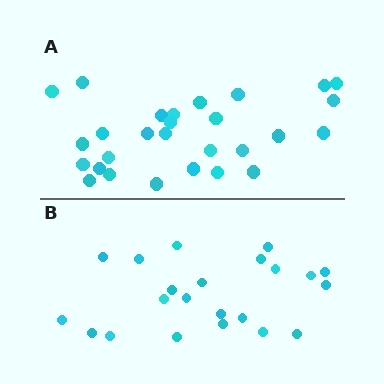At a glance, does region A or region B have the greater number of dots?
Region A (the top region) has more dots.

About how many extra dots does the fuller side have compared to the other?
Region A has about 6 more dots than region B.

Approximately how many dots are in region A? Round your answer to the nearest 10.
About 30 dots. (The exact count is 28, which rounds to 30.)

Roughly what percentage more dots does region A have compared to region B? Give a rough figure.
About 25% more.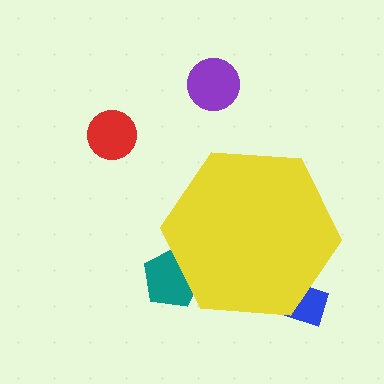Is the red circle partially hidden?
No, the red circle is fully visible.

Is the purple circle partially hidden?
No, the purple circle is fully visible.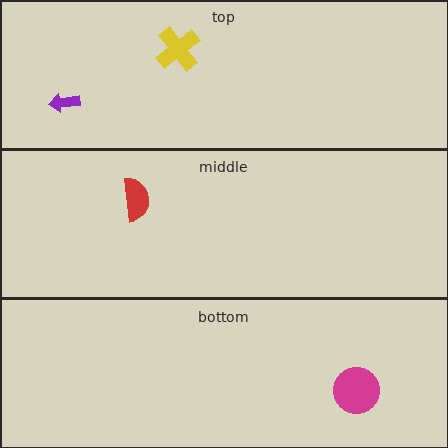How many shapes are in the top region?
2.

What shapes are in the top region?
The purple arrow, the yellow cross.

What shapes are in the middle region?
The red semicircle.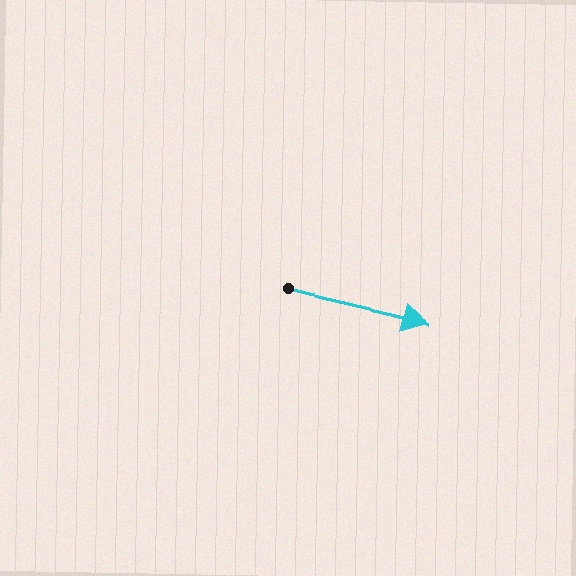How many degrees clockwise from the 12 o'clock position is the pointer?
Approximately 103 degrees.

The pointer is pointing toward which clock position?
Roughly 3 o'clock.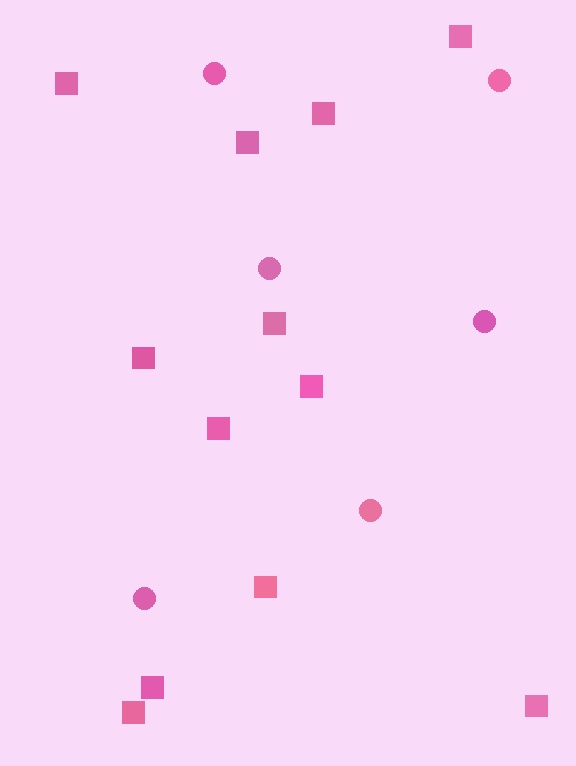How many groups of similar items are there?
There are 2 groups: one group of circles (6) and one group of squares (12).